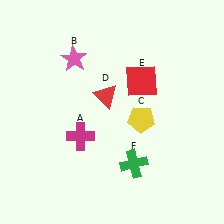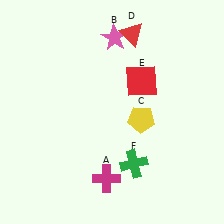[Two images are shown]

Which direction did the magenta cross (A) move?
The magenta cross (A) moved down.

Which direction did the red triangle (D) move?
The red triangle (D) moved up.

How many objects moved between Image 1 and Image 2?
3 objects moved between the two images.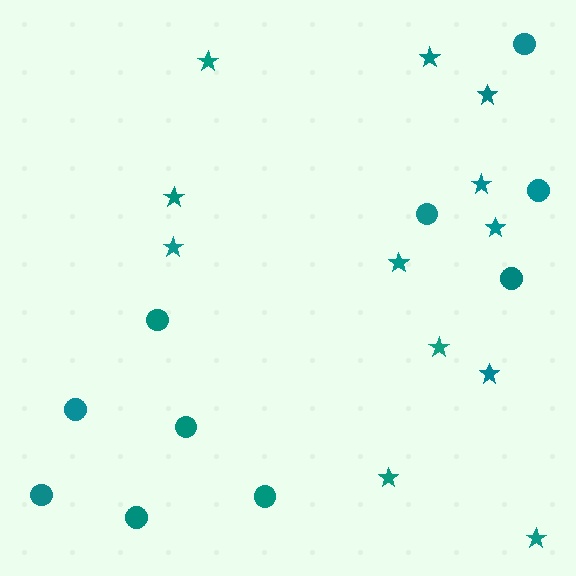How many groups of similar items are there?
There are 2 groups: one group of circles (10) and one group of stars (12).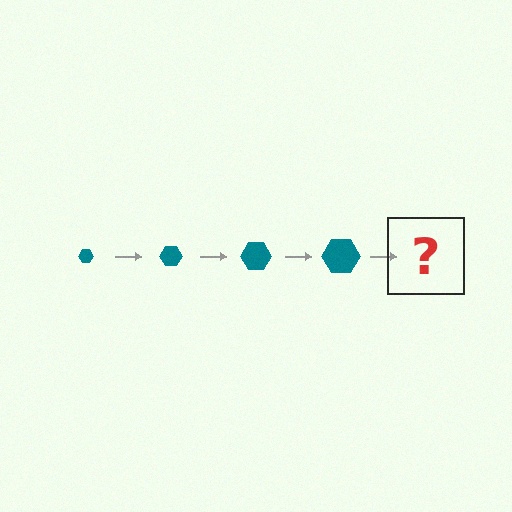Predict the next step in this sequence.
The next step is a teal hexagon, larger than the previous one.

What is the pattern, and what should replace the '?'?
The pattern is that the hexagon gets progressively larger each step. The '?' should be a teal hexagon, larger than the previous one.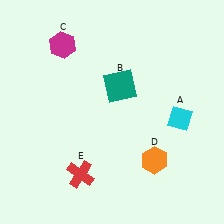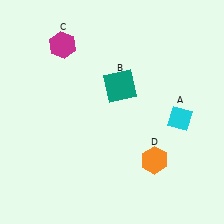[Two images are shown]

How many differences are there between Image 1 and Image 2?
There is 1 difference between the two images.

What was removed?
The red cross (E) was removed in Image 2.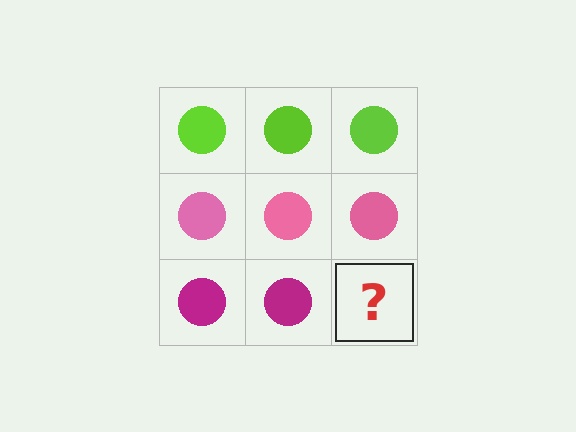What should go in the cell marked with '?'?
The missing cell should contain a magenta circle.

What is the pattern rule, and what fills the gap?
The rule is that each row has a consistent color. The gap should be filled with a magenta circle.